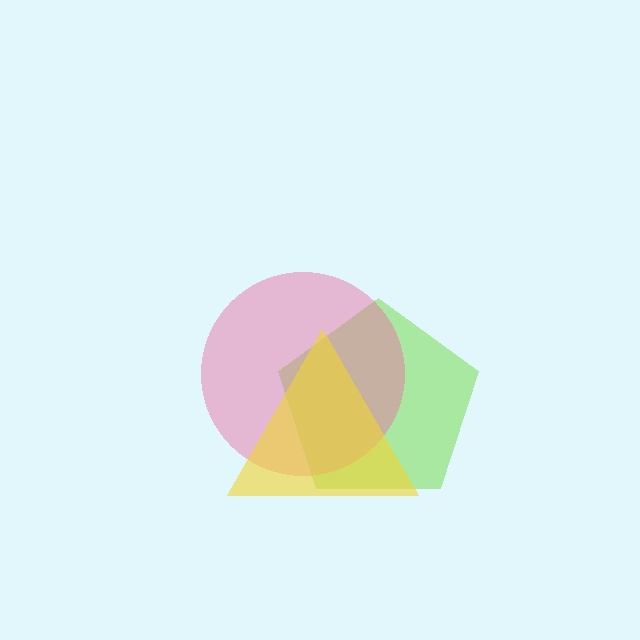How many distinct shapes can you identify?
There are 3 distinct shapes: a lime pentagon, a pink circle, a yellow triangle.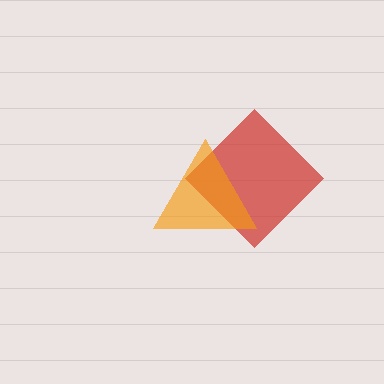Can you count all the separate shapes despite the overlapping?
Yes, there are 2 separate shapes.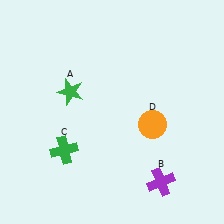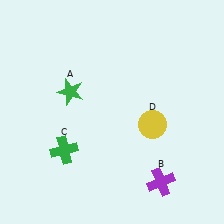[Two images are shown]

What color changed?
The circle (D) changed from orange in Image 1 to yellow in Image 2.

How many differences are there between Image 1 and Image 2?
There is 1 difference between the two images.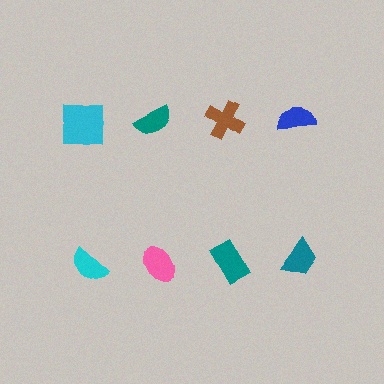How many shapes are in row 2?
4 shapes.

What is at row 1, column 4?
A blue semicircle.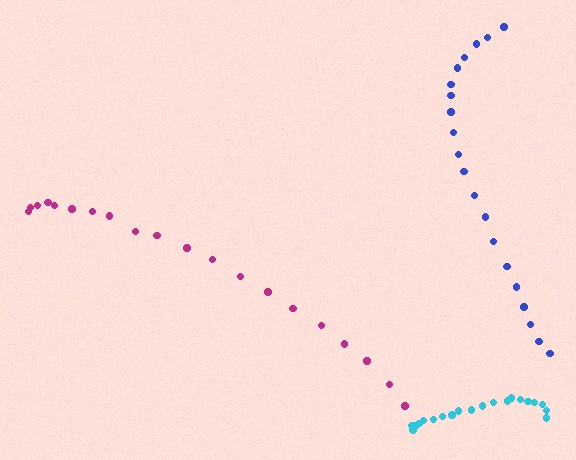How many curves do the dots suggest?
There are 3 distinct paths.